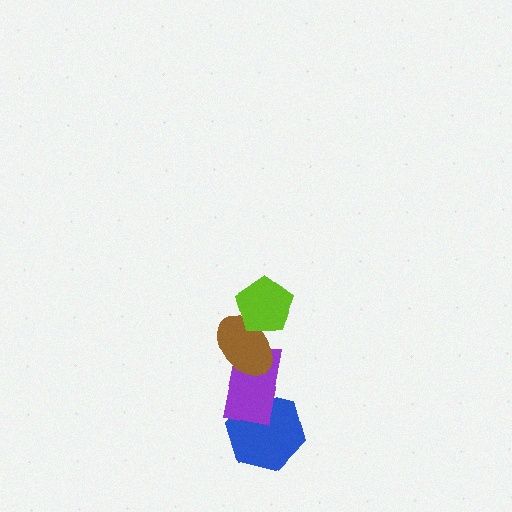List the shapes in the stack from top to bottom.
From top to bottom: the lime pentagon, the brown ellipse, the purple rectangle, the blue hexagon.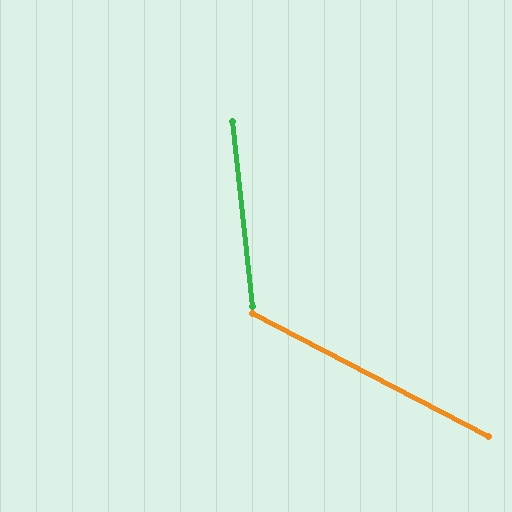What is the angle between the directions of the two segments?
Approximately 56 degrees.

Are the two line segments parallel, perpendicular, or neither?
Neither parallel nor perpendicular — they differ by about 56°.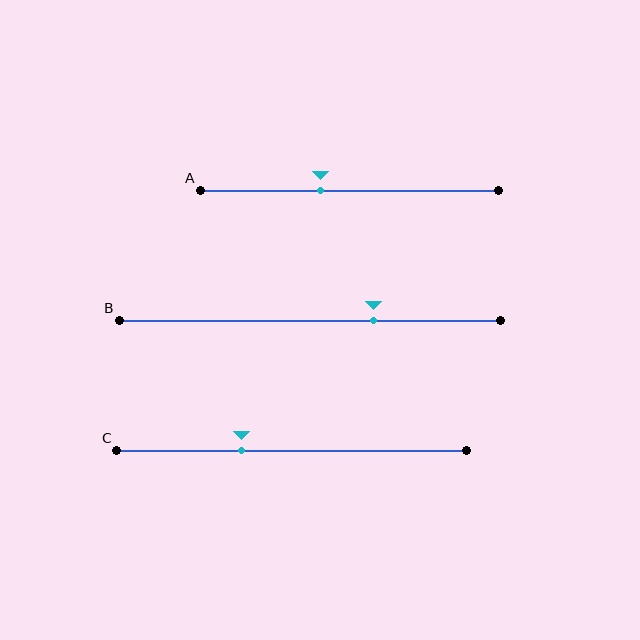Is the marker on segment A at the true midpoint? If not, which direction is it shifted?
No, the marker on segment A is shifted to the left by about 10% of the segment length.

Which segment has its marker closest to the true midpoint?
Segment A has its marker closest to the true midpoint.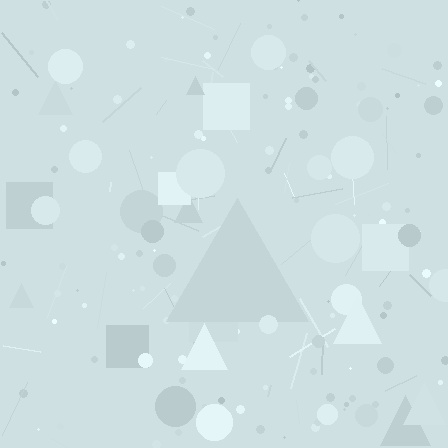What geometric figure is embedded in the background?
A triangle is embedded in the background.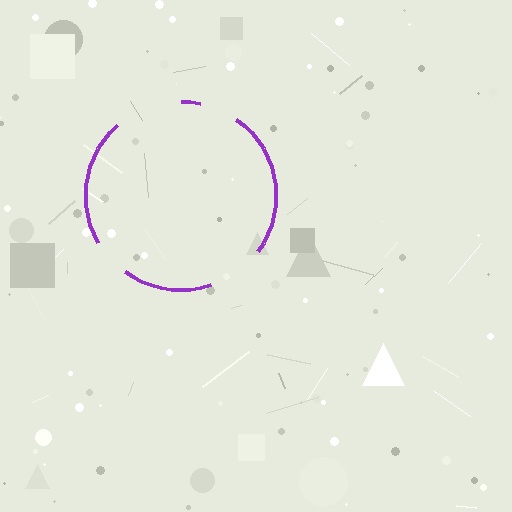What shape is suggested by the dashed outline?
The dashed outline suggests a circle.